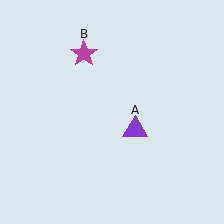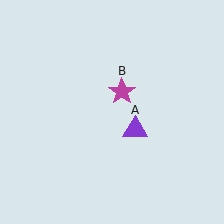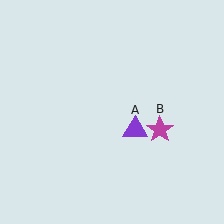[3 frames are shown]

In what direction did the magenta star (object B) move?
The magenta star (object B) moved down and to the right.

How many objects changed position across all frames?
1 object changed position: magenta star (object B).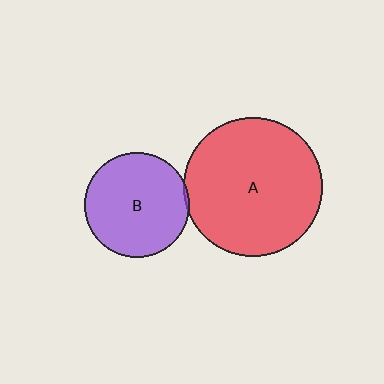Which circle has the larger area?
Circle A (red).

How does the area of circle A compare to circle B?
Approximately 1.7 times.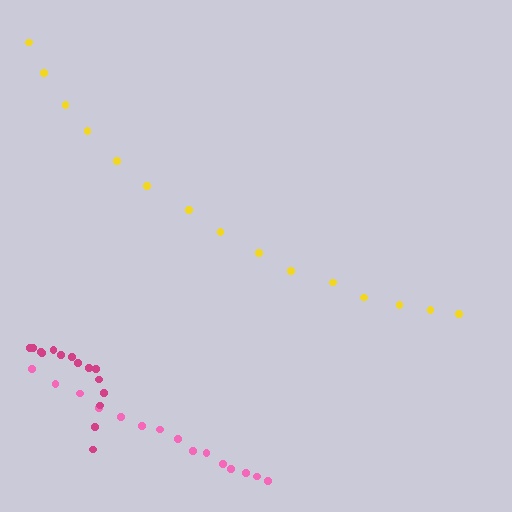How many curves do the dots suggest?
There are 3 distinct paths.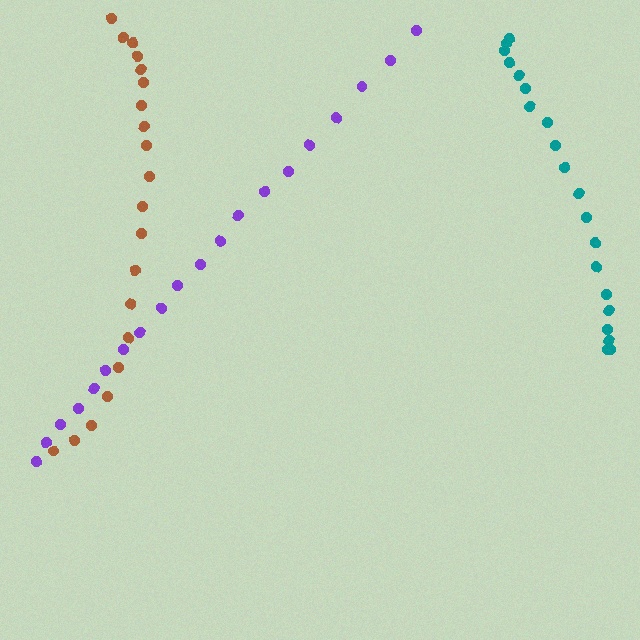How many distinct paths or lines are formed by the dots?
There are 3 distinct paths.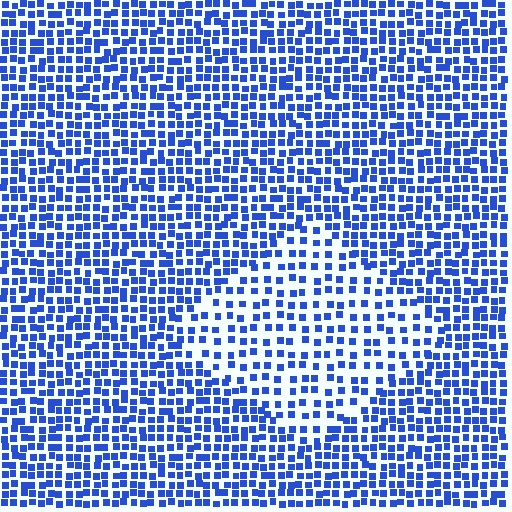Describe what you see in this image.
The image contains small blue elements arranged at two different densities. A diamond-shaped region is visible where the elements are less densely packed than the surrounding area.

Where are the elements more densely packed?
The elements are more densely packed outside the diamond boundary.